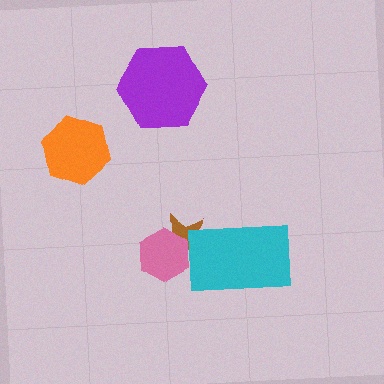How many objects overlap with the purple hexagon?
0 objects overlap with the purple hexagon.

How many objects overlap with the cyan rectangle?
1 object overlaps with the cyan rectangle.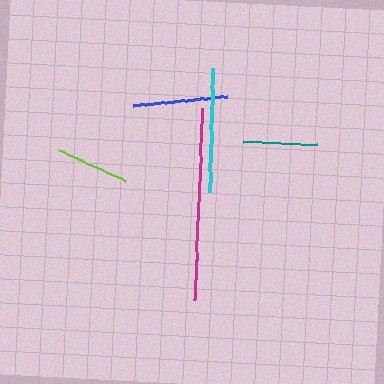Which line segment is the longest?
The magenta line is the longest at approximately 193 pixels.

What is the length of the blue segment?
The blue segment is approximately 94 pixels long.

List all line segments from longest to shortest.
From longest to shortest: magenta, cyan, blue, teal, lime.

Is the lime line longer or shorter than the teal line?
The teal line is longer than the lime line.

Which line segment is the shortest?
The lime line is the shortest at approximately 73 pixels.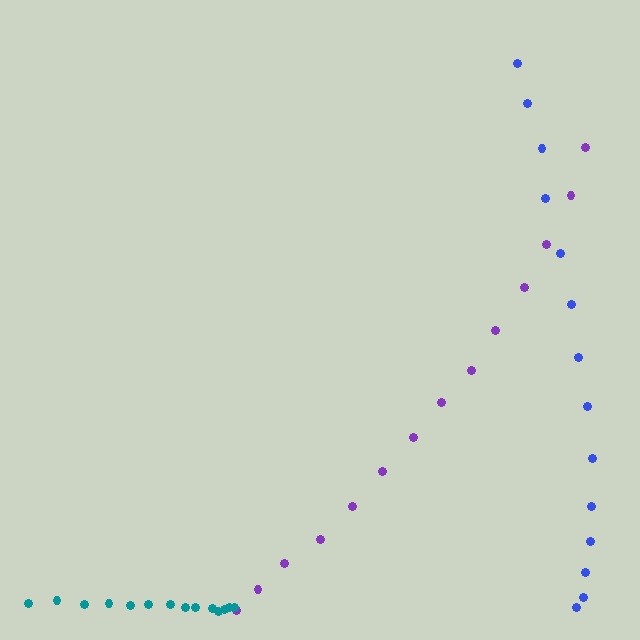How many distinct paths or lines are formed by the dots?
There are 3 distinct paths.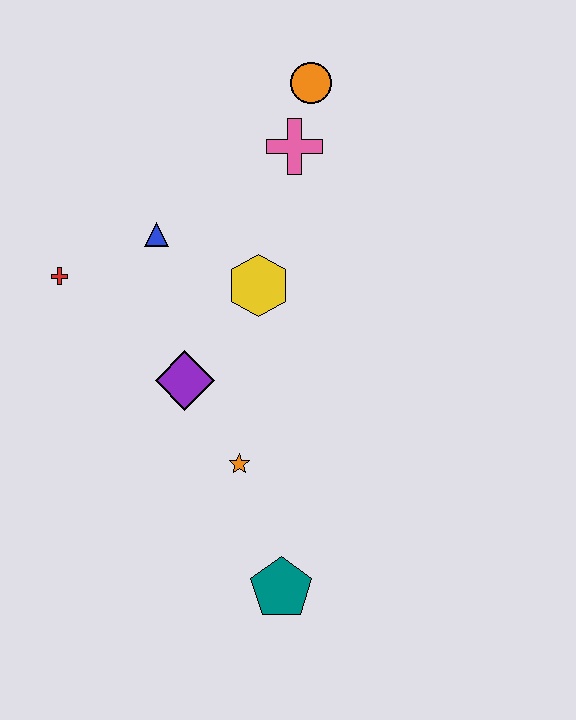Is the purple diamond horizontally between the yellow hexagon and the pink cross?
No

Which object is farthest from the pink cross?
The teal pentagon is farthest from the pink cross.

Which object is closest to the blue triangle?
The red cross is closest to the blue triangle.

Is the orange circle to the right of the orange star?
Yes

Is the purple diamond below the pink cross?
Yes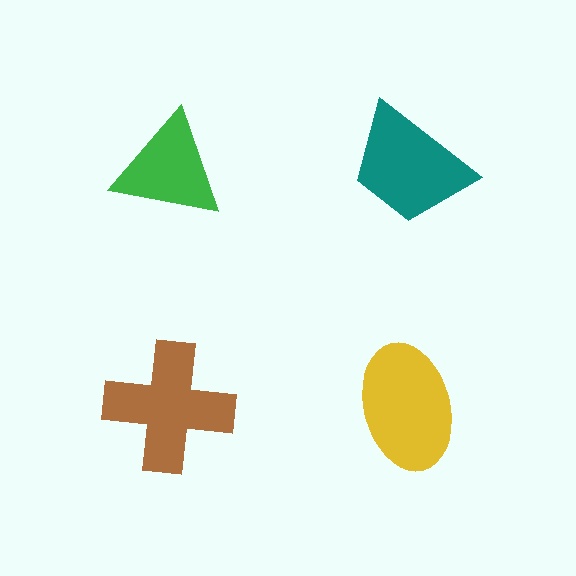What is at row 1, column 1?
A green triangle.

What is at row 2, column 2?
A yellow ellipse.